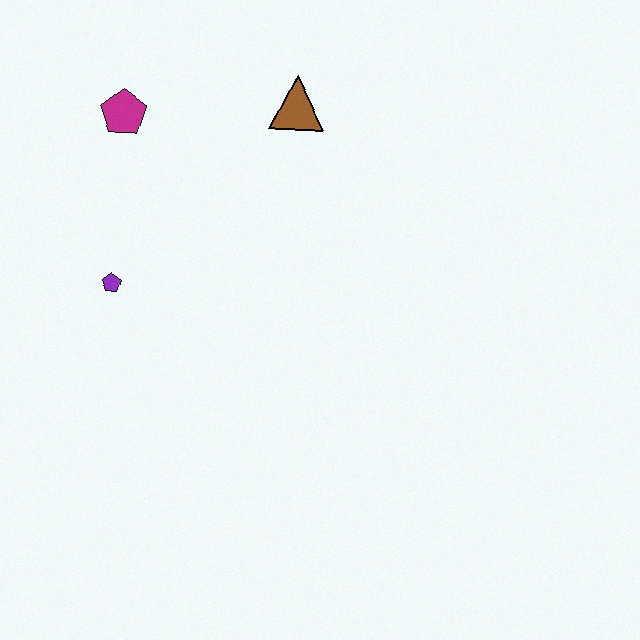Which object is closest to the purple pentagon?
The magenta pentagon is closest to the purple pentagon.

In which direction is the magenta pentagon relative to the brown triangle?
The magenta pentagon is to the left of the brown triangle.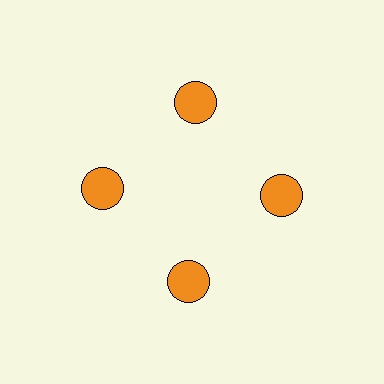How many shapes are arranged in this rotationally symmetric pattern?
There are 4 shapes, arranged in 4 groups of 1.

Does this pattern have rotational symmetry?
Yes, this pattern has 4-fold rotational symmetry. It looks the same after rotating 90 degrees around the center.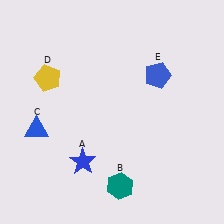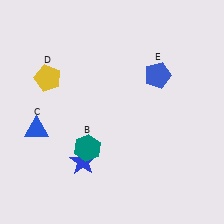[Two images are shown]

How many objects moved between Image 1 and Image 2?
1 object moved between the two images.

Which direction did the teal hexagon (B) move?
The teal hexagon (B) moved up.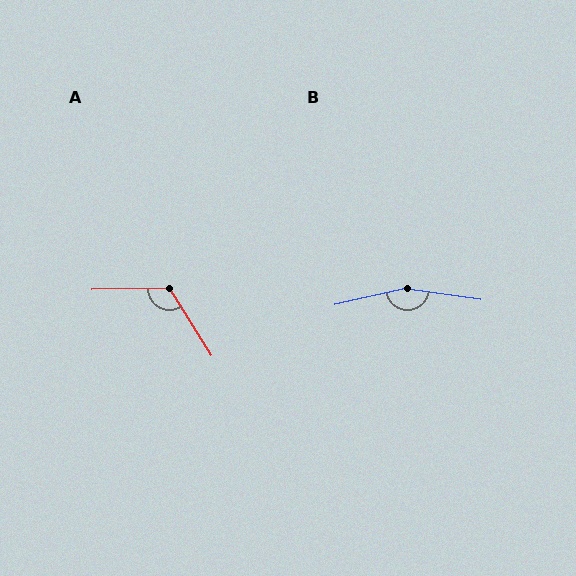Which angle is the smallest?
A, at approximately 121 degrees.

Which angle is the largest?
B, at approximately 159 degrees.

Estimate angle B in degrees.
Approximately 159 degrees.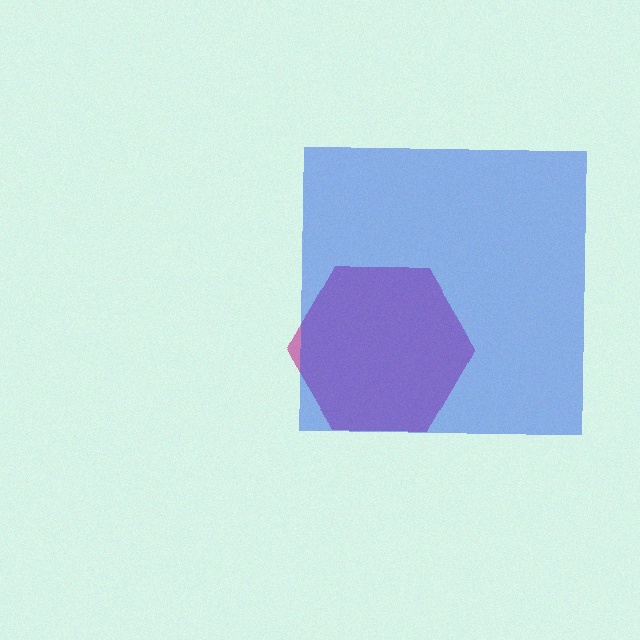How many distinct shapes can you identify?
There are 2 distinct shapes: a magenta hexagon, a blue square.